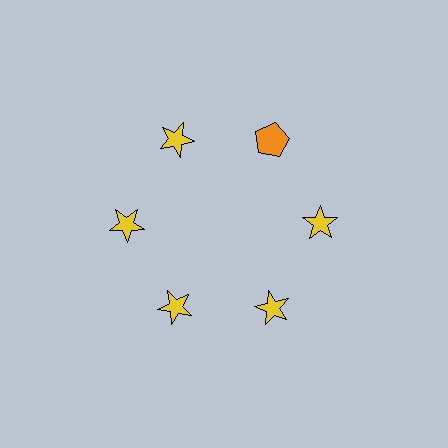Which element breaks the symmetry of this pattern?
The orange pentagon at roughly the 1 o'clock position breaks the symmetry. All other shapes are yellow stars.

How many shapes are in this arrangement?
There are 6 shapes arranged in a ring pattern.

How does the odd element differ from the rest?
It differs in both color (orange instead of yellow) and shape (pentagon instead of star).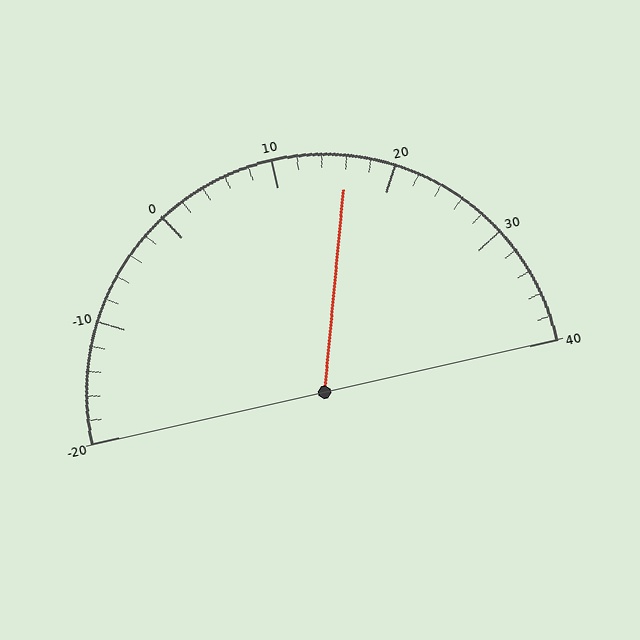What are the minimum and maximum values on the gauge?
The gauge ranges from -20 to 40.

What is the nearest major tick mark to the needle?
The nearest major tick mark is 20.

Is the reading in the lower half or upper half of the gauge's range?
The reading is in the upper half of the range (-20 to 40).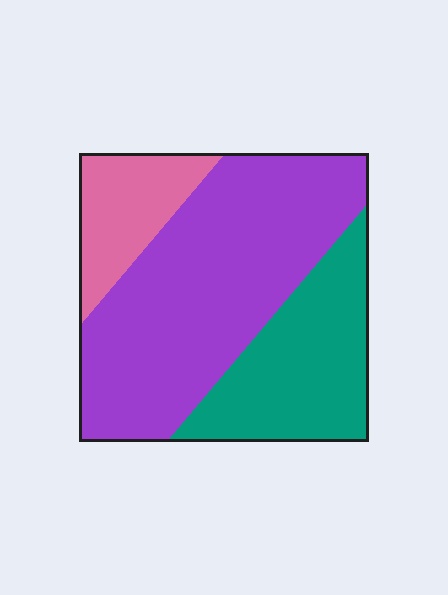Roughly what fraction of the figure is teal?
Teal takes up about one quarter (1/4) of the figure.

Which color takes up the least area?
Pink, at roughly 15%.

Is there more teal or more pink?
Teal.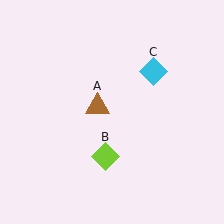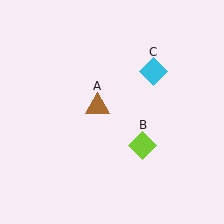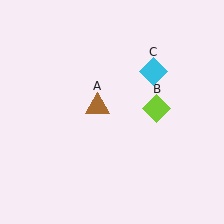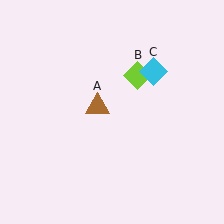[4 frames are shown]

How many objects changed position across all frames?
1 object changed position: lime diamond (object B).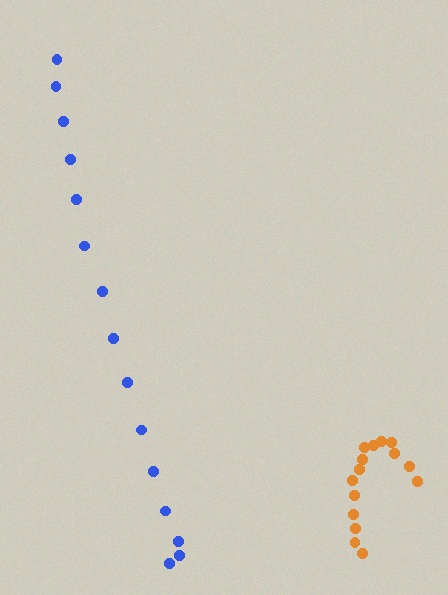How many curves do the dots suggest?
There are 2 distinct paths.